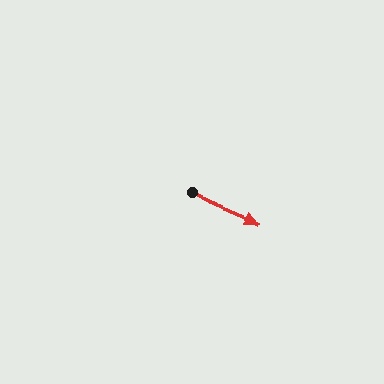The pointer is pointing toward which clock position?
Roughly 4 o'clock.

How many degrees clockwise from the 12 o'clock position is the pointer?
Approximately 114 degrees.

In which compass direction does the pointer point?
Southeast.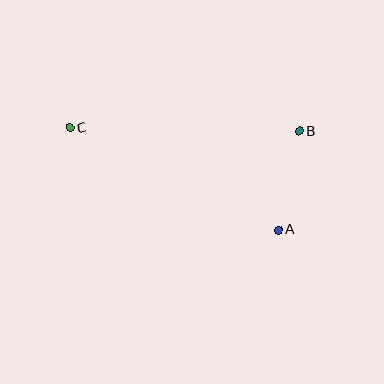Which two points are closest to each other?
Points A and B are closest to each other.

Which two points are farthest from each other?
Points A and C are farthest from each other.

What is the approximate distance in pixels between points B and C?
The distance between B and C is approximately 230 pixels.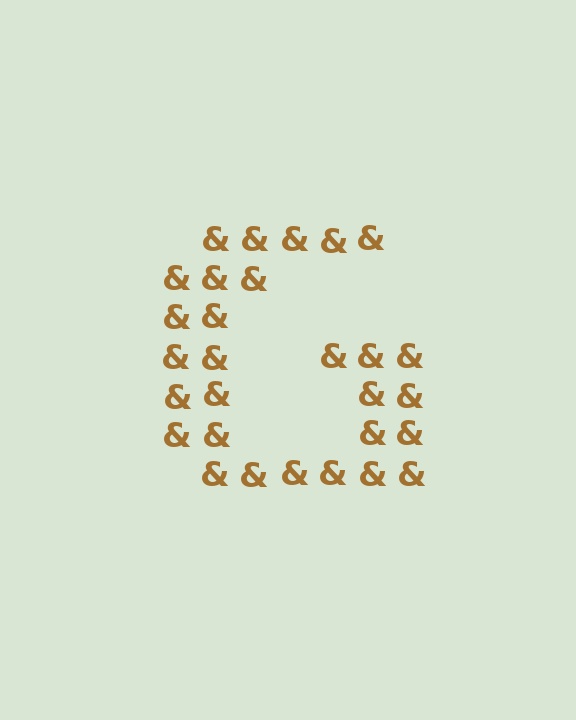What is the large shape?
The large shape is the letter G.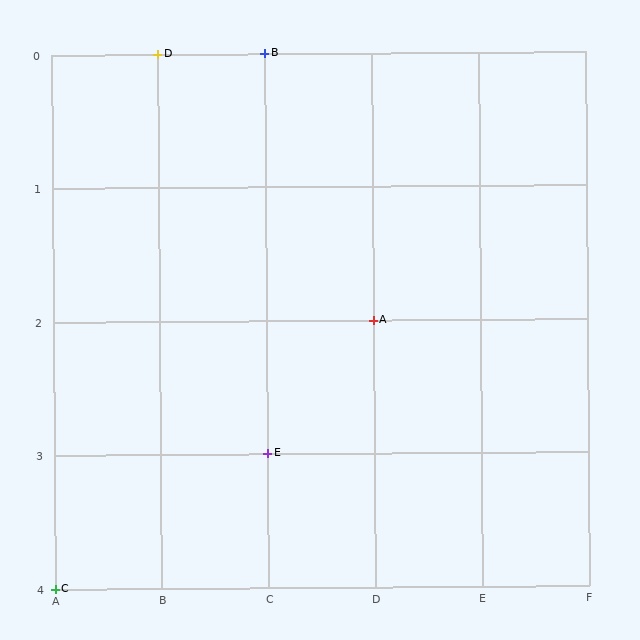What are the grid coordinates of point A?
Point A is at grid coordinates (D, 2).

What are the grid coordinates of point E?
Point E is at grid coordinates (C, 3).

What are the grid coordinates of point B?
Point B is at grid coordinates (C, 0).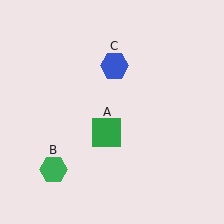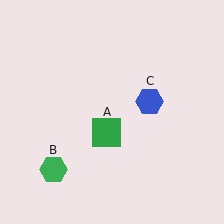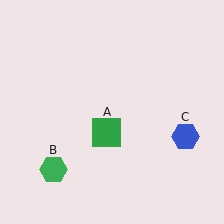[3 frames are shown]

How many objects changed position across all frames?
1 object changed position: blue hexagon (object C).